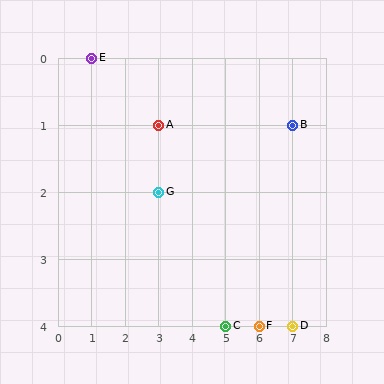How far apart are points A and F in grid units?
Points A and F are 3 columns and 3 rows apart (about 4.2 grid units diagonally).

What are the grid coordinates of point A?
Point A is at grid coordinates (3, 1).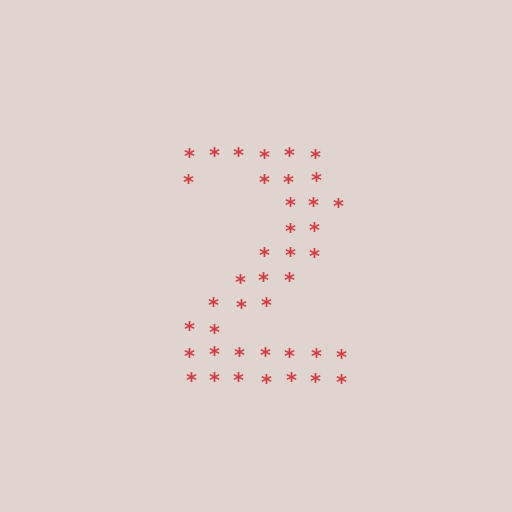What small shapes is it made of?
It is made of small asterisks.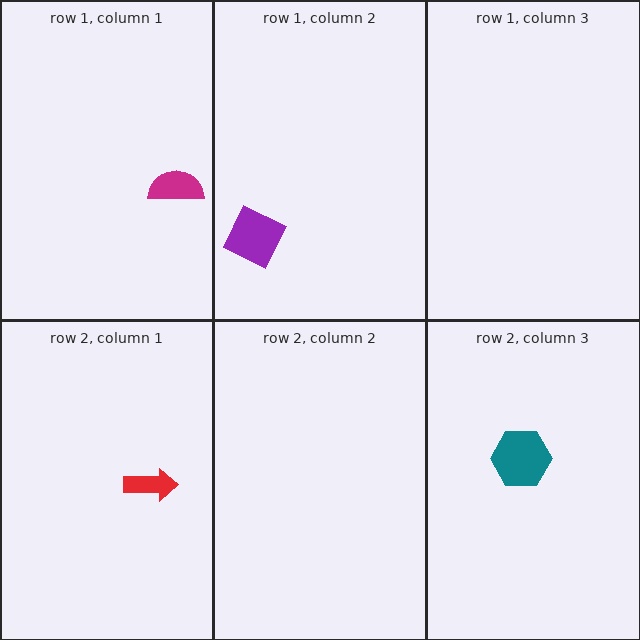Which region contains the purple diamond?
The row 1, column 2 region.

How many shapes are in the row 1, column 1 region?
1.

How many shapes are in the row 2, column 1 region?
1.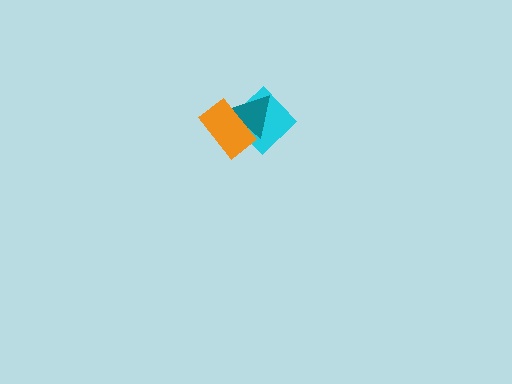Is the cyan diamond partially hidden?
Yes, it is partially covered by another shape.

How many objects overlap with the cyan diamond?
2 objects overlap with the cyan diamond.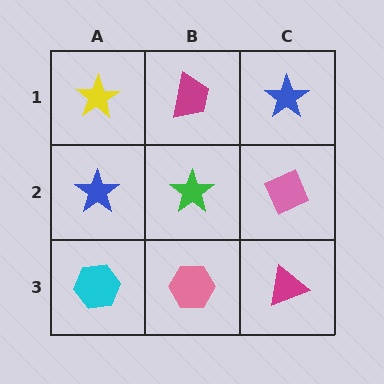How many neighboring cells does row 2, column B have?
4.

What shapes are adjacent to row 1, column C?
A pink diamond (row 2, column C), a magenta trapezoid (row 1, column B).